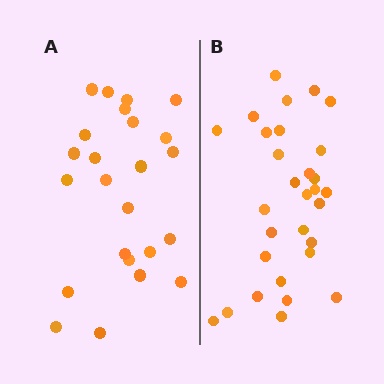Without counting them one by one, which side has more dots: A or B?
Region B (the right region) has more dots.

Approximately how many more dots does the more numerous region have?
Region B has about 6 more dots than region A.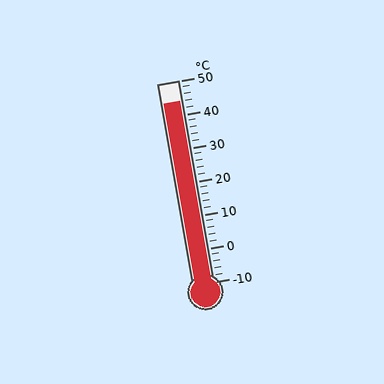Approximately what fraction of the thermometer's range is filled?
The thermometer is filled to approximately 90% of its range.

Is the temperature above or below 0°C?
The temperature is above 0°C.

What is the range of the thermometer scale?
The thermometer scale ranges from -10°C to 50°C.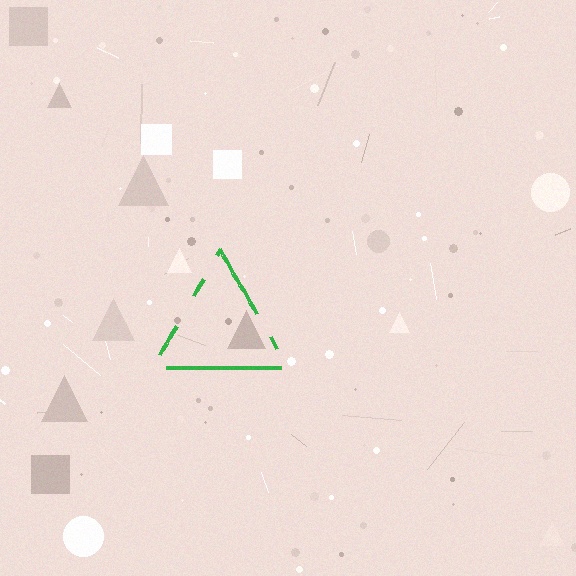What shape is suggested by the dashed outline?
The dashed outline suggests a triangle.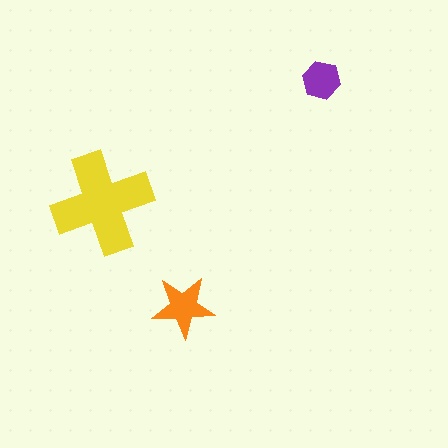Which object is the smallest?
The purple hexagon.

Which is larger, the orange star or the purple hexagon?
The orange star.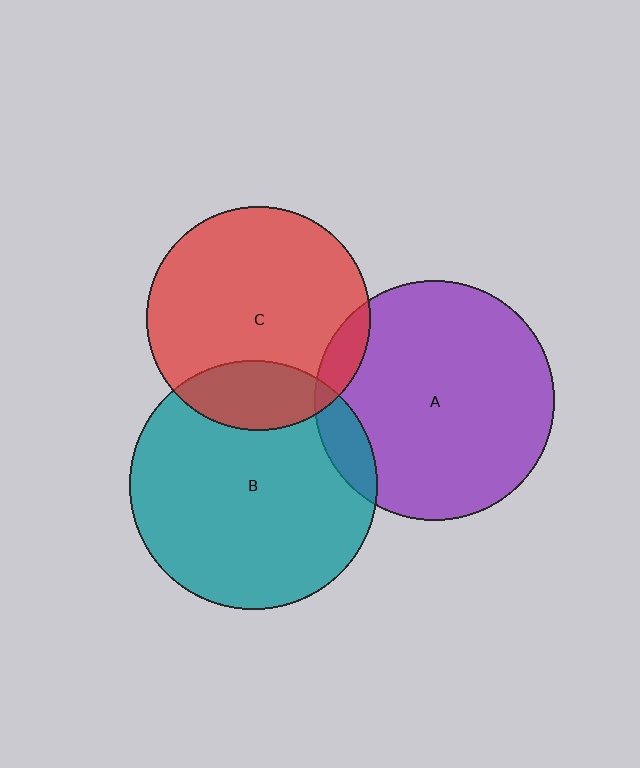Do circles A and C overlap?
Yes.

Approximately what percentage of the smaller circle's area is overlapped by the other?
Approximately 10%.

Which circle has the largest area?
Circle B (teal).